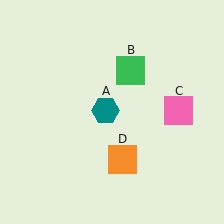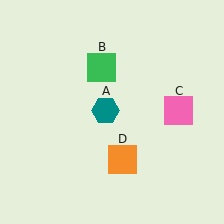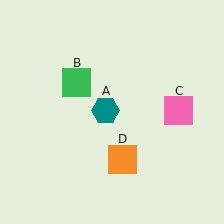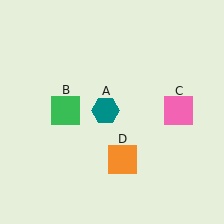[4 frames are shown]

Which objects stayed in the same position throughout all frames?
Teal hexagon (object A) and pink square (object C) and orange square (object D) remained stationary.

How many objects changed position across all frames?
1 object changed position: green square (object B).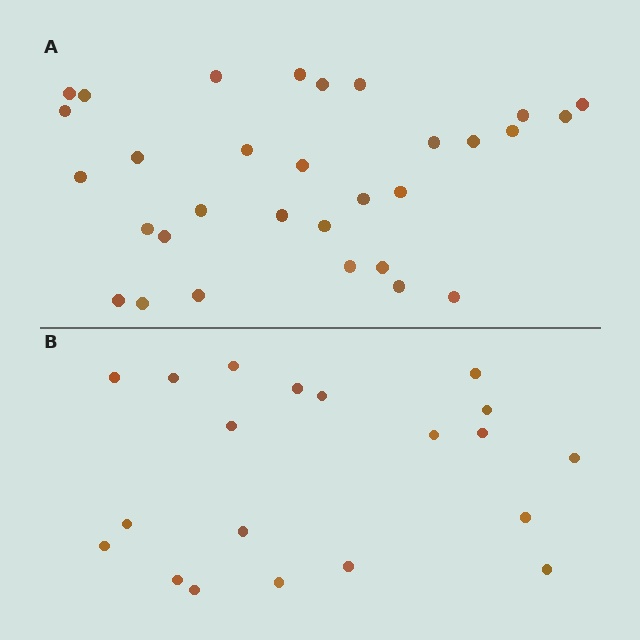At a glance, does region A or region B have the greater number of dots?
Region A (the top region) has more dots.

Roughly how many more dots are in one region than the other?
Region A has roughly 12 or so more dots than region B.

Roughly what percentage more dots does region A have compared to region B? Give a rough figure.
About 55% more.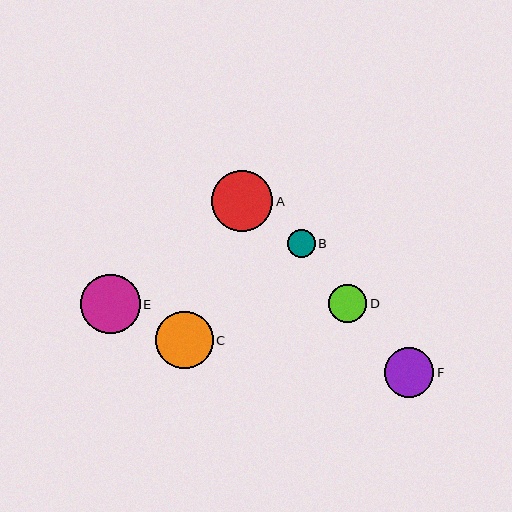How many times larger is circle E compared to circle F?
Circle E is approximately 1.2 times the size of circle F.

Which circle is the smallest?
Circle B is the smallest with a size of approximately 28 pixels.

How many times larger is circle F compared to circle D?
Circle F is approximately 1.3 times the size of circle D.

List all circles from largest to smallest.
From largest to smallest: A, E, C, F, D, B.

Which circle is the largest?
Circle A is the largest with a size of approximately 61 pixels.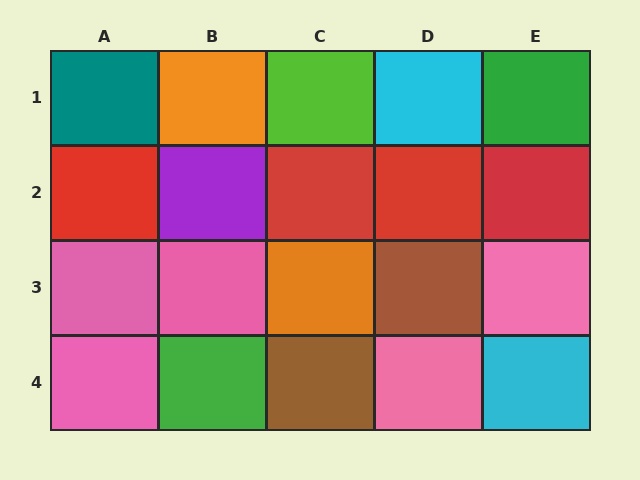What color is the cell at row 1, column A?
Teal.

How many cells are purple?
1 cell is purple.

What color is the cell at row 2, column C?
Red.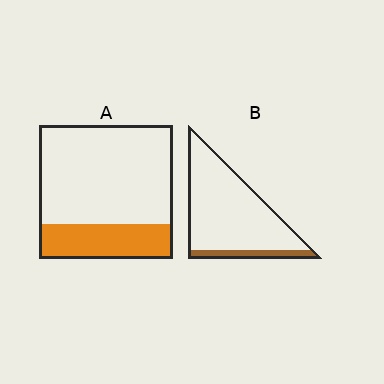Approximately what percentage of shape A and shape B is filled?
A is approximately 25% and B is approximately 15%.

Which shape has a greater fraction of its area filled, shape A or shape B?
Shape A.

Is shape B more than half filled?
No.